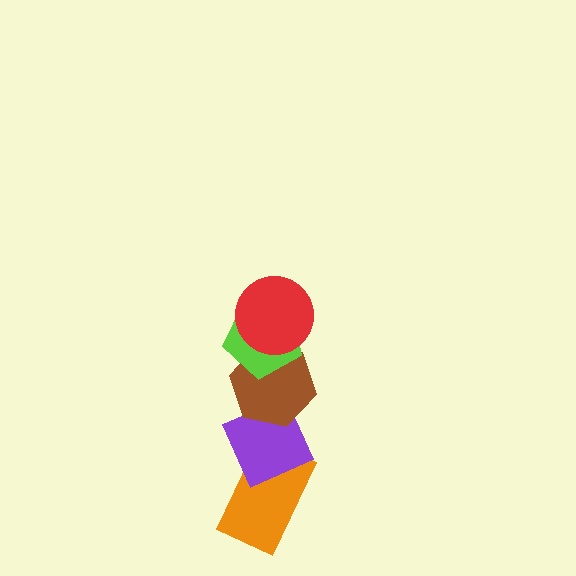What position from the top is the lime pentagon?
The lime pentagon is 2nd from the top.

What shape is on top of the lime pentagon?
The red circle is on top of the lime pentagon.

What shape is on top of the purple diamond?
The brown hexagon is on top of the purple diamond.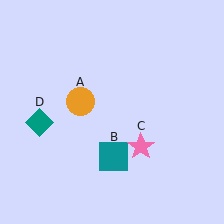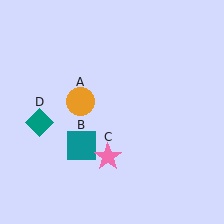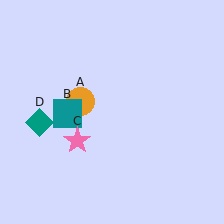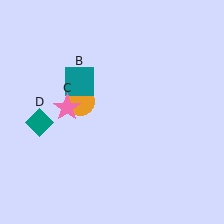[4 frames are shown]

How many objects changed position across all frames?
2 objects changed position: teal square (object B), pink star (object C).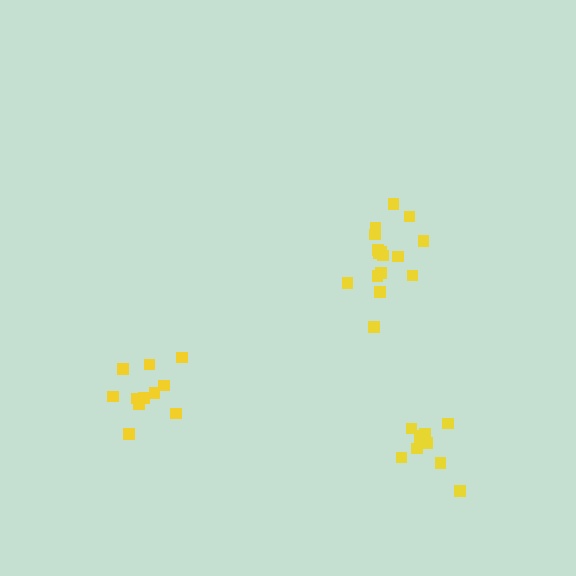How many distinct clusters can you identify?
There are 3 distinct clusters.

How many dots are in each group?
Group 1: 16 dots, Group 2: 10 dots, Group 3: 11 dots (37 total).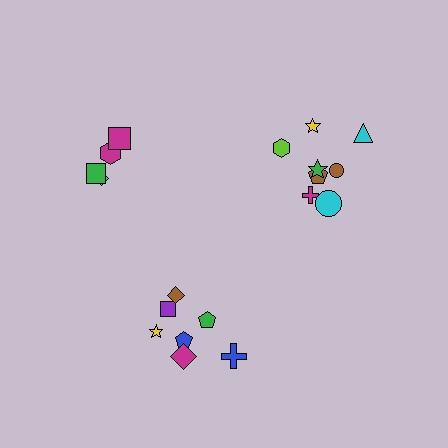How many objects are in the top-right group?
There are 8 objects.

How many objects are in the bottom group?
There are 7 objects.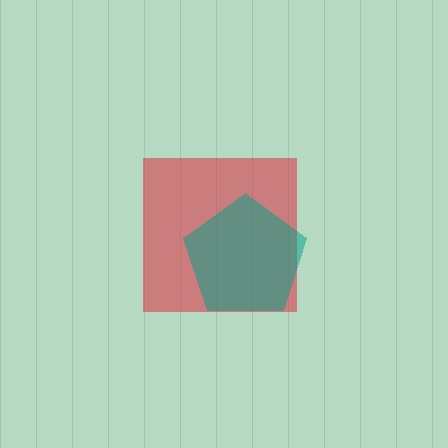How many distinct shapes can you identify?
There are 2 distinct shapes: a red square, a teal pentagon.